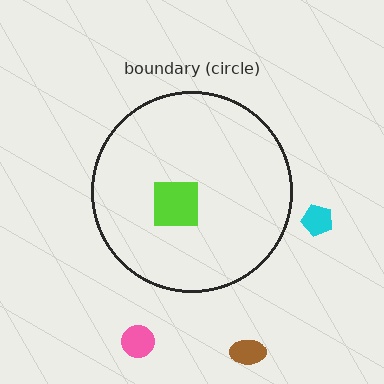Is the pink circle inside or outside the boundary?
Outside.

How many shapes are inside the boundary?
1 inside, 3 outside.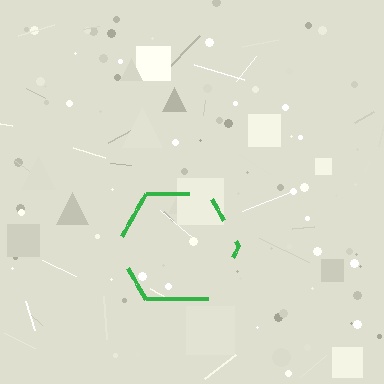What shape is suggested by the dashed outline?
The dashed outline suggests a hexagon.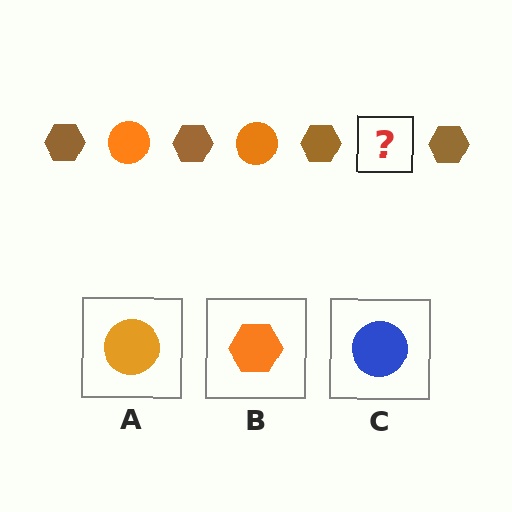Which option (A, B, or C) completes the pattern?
A.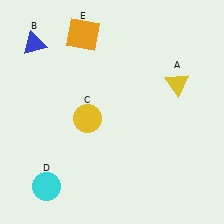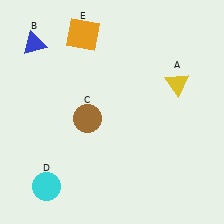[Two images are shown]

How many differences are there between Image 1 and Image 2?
There is 1 difference between the two images.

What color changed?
The circle (C) changed from yellow in Image 1 to brown in Image 2.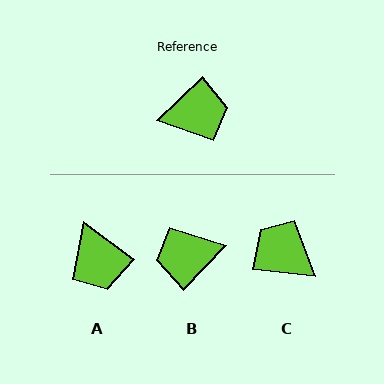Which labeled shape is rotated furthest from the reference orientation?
B, about 178 degrees away.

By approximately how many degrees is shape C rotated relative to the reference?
Approximately 129 degrees counter-clockwise.